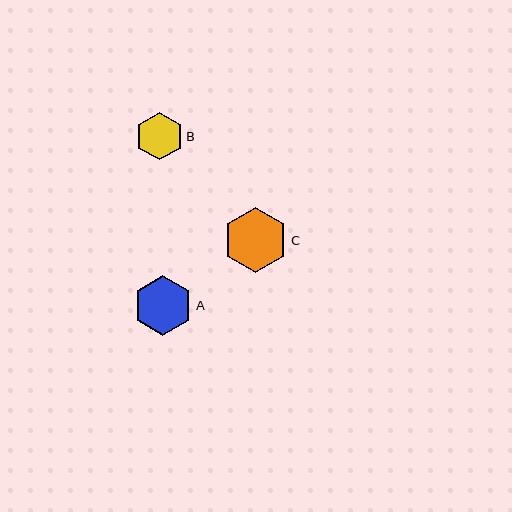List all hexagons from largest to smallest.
From largest to smallest: C, A, B.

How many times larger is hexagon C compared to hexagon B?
Hexagon C is approximately 1.4 times the size of hexagon B.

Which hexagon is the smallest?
Hexagon B is the smallest with a size of approximately 48 pixels.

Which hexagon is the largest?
Hexagon C is the largest with a size of approximately 65 pixels.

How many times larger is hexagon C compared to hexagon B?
Hexagon C is approximately 1.4 times the size of hexagon B.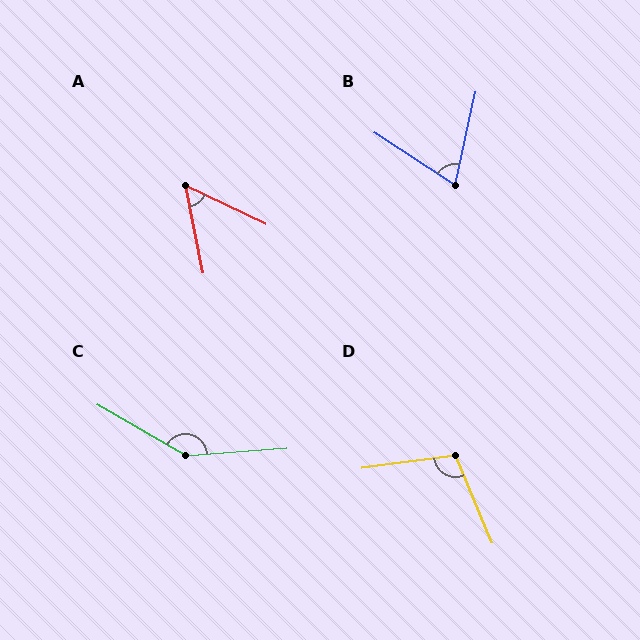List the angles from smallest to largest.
A (53°), B (69°), D (105°), C (146°).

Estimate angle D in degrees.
Approximately 105 degrees.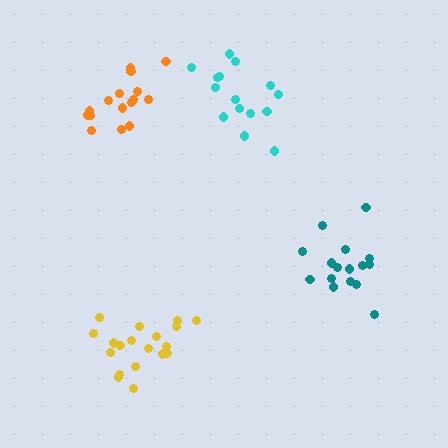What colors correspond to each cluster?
The clusters are colored: teal, orange, yellow, cyan.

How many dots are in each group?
Group 1: 16 dots, Group 2: 16 dots, Group 3: 19 dots, Group 4: 15 dots (66 total).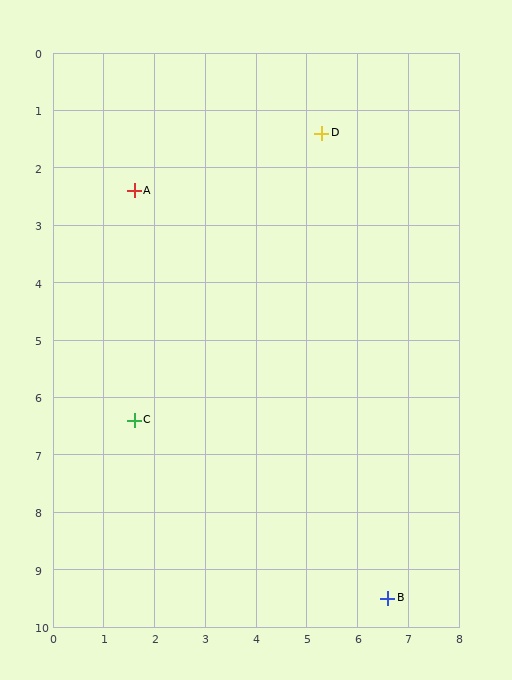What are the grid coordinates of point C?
Point C is at approximately (1.6, 6.4).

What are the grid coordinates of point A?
Point A is at approximately (1.6, 2.4).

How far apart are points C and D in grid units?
Points C and D are about 6.2 grid units apart.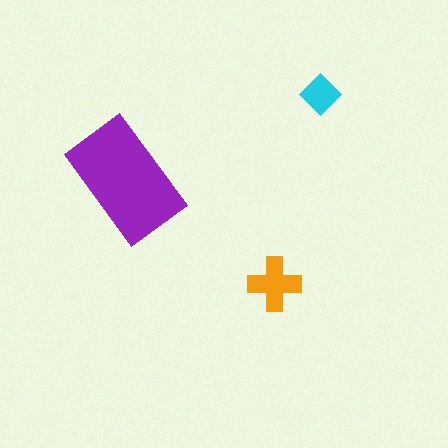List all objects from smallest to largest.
The cyan diamond, the orange cross, the purple rectangle.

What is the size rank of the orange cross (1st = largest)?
2nd.